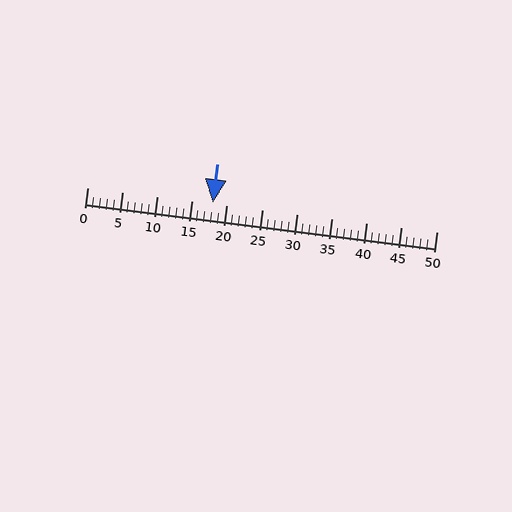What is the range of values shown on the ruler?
The ruler shows values from 0 to 50.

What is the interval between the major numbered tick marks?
The major tick marks are spaced 5 units apart.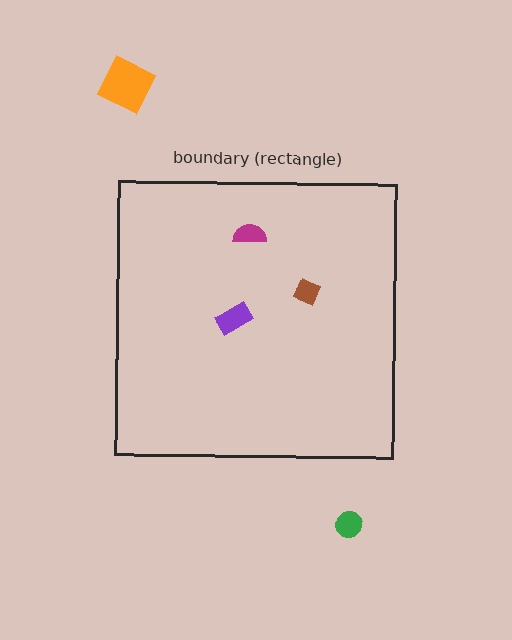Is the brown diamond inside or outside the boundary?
Inside.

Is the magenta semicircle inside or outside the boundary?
Inside.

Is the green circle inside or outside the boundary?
Outside.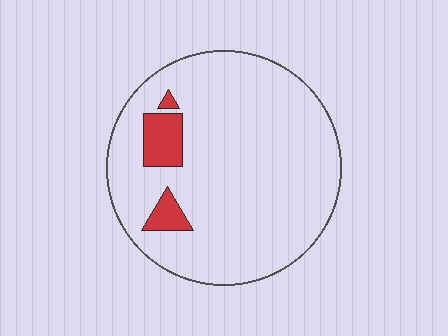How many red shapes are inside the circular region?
3.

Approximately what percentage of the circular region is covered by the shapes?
Approximately 10%.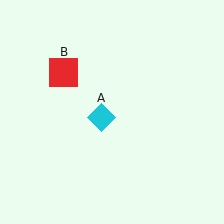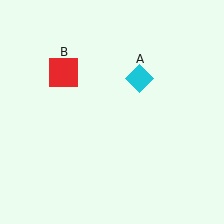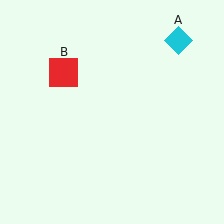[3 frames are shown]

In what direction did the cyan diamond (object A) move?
The cyan diamond (object A) moved up and to the right.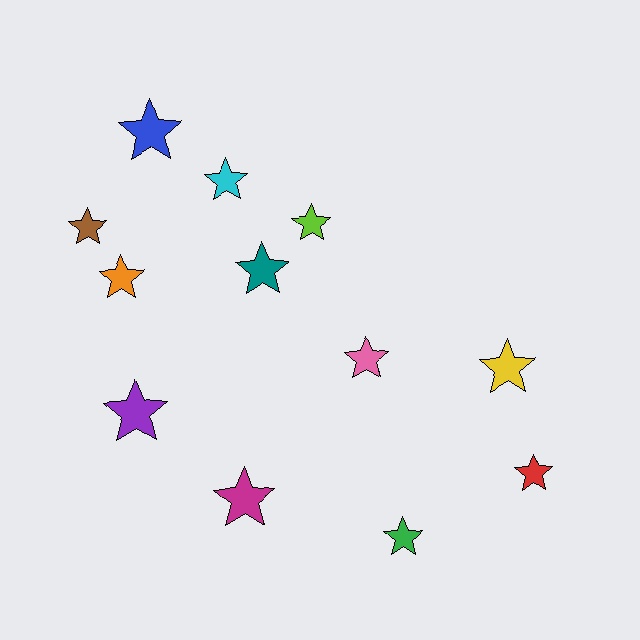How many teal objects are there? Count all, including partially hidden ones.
There is 1 teal object.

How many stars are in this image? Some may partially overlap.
There are 12 stars.